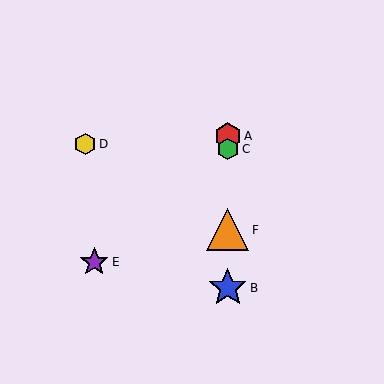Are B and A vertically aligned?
Yes, both are at x≈228.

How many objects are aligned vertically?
4 objects (A, B, C, F) are aligned vertically.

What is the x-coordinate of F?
Object F is at x≈228.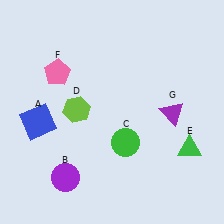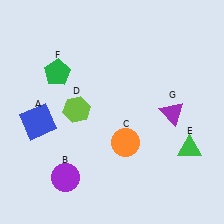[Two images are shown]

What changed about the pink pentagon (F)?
In Image 1, F is pink. In Image 2, it changed to green.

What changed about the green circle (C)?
In Image 1, C is green. In Image 2, it changed to orange.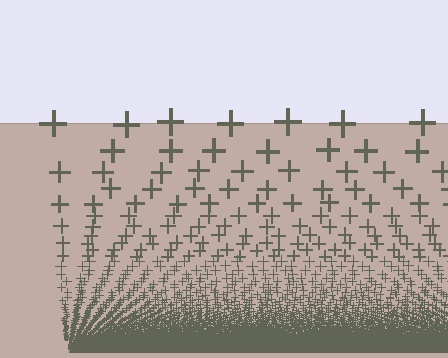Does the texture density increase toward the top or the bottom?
Density increases toward the bottom.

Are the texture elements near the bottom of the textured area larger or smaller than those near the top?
Smaller. The gradient is inverted — elements near the bottom are smaller and denser.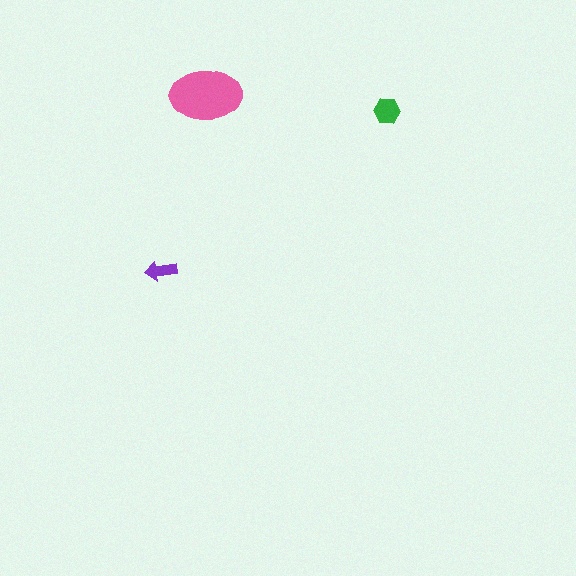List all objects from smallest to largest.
The purple arrow, the green hexagon, the pink ellipse.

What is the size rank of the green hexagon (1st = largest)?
2nd.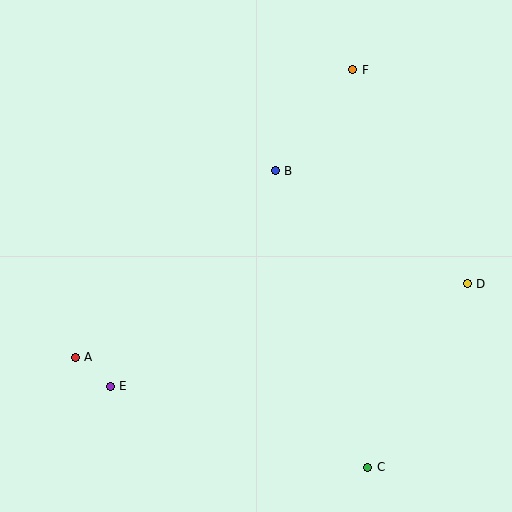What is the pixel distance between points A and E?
The distance between A and E is 46 pixels.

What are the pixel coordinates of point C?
Point C is at (368, 467).